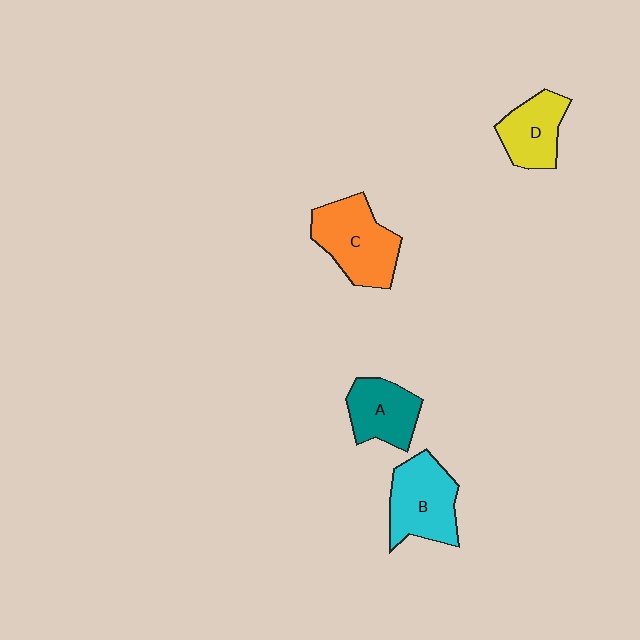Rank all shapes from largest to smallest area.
From largest to smallest: C (orange), B (cyan), A (teal), D (yellow).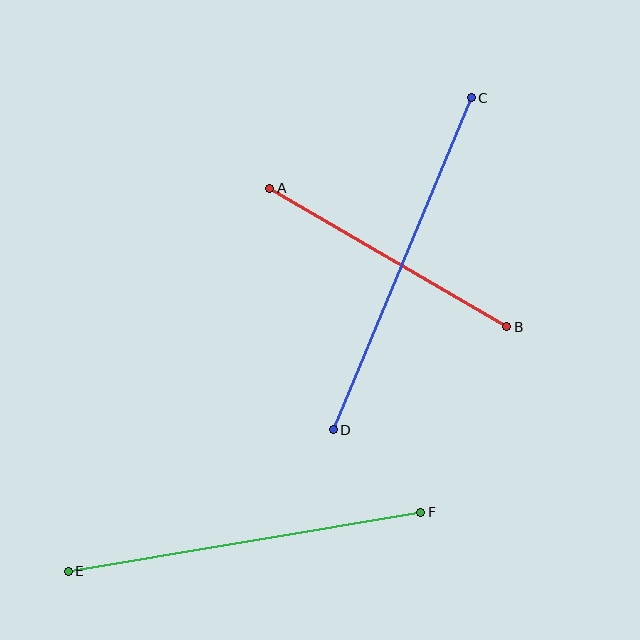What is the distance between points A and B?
The distance is approximately 274 pixels.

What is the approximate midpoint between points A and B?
The midpoint is at approximately (388, 258) pixels.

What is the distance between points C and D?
The distance is approximately 359 pixels.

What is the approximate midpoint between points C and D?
The midpoint is at approximately (402, 264) pixels.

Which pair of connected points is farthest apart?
Points C and D are farthest apart.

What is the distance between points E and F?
The distance is approximately 358 pixels.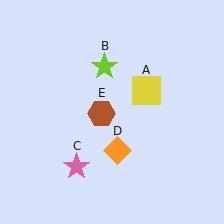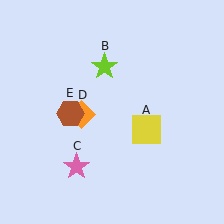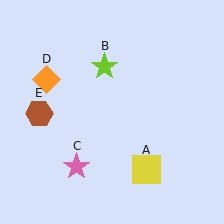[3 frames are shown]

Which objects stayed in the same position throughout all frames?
Lime star (object B) and pink star (object C) remained stationary.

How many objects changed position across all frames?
3 objects changed position: yellow square (object A), orange diamond (object D), brown hexagon (object E).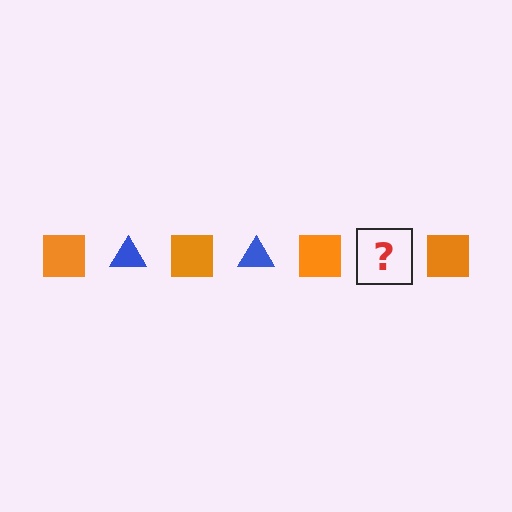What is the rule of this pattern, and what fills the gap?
The rule is that the pattern alternates between orange square and blue triangle. The gap should be filled with a blue triangle.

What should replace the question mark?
The question mark should be replaced with a blue triangle.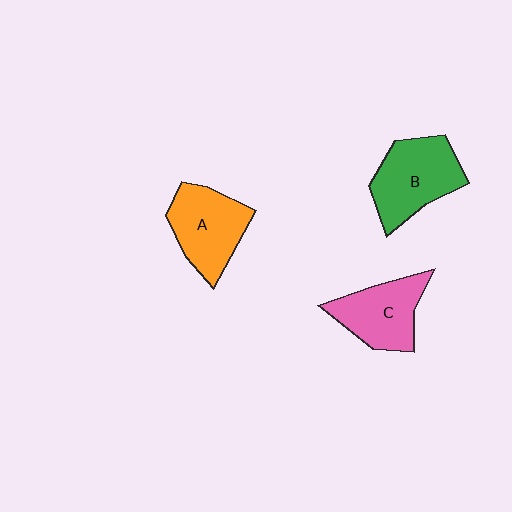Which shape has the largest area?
Shape B (green).